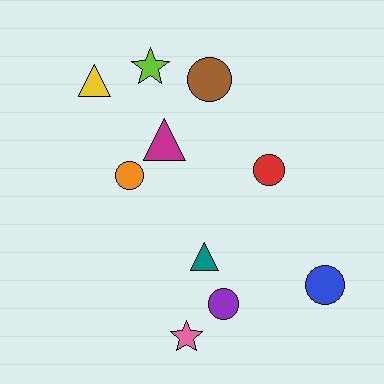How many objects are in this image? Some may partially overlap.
There are 10 objects.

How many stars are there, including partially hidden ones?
There are 2 stars.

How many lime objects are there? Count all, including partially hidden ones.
There is 1 lime object.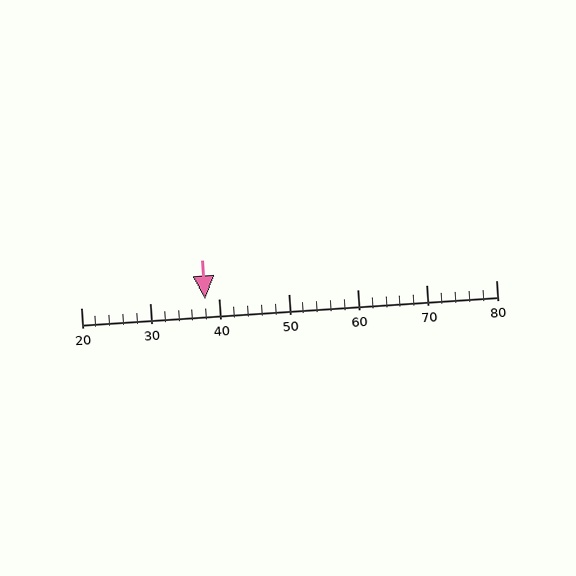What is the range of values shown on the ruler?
The ruler shows values from 20 to 80.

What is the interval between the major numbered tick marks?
The major tick marks are spaced 10 units apart.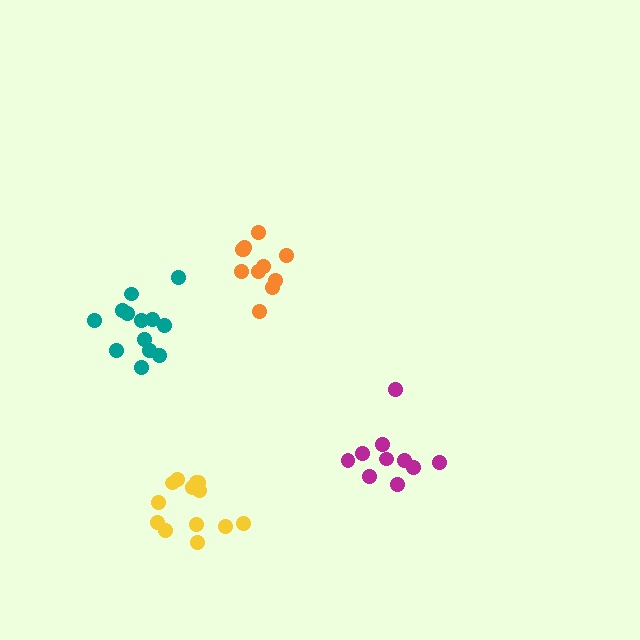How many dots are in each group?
Group 1: 10 dots, Group 2: 11 dots, Group 3: 13 dots, Group 4: 13 dots (47 total).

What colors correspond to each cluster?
The clusters are colored: magenta, orange, teal, yellow.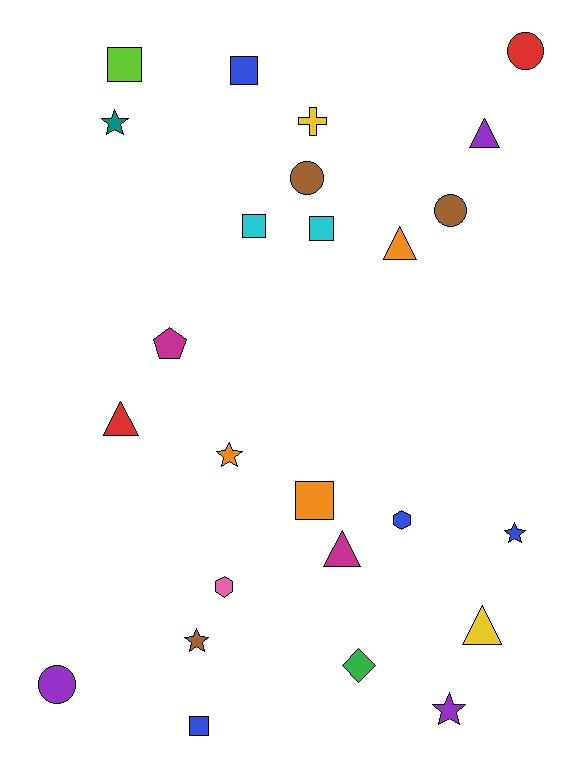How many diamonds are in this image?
There is 1 diamond.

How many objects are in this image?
There are 25 objects.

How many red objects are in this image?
There are 2 red objects.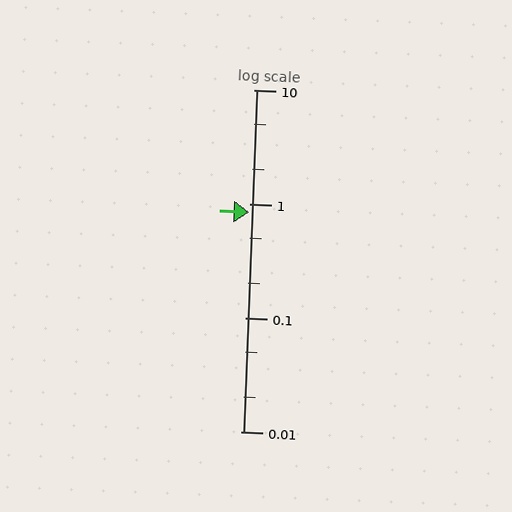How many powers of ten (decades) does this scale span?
The scale spans 3 decades, from 0.01 to 10.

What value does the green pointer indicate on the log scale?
The pointer indicates approximately 0.84.